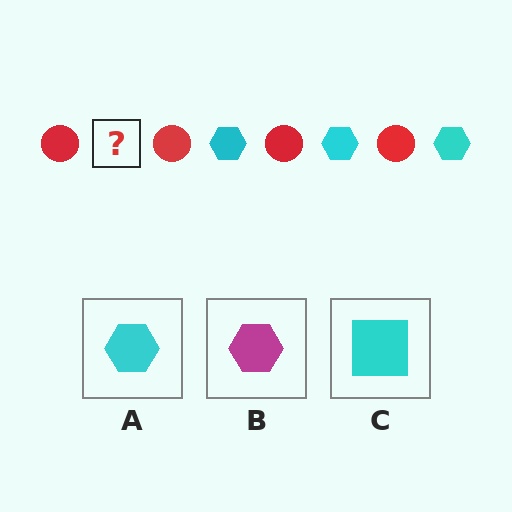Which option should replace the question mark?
Option A.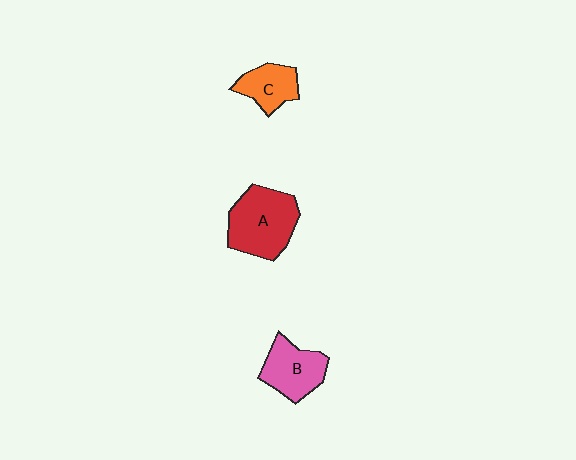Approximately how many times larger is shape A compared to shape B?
Approximately 1.4 times.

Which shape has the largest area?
Shape A (red).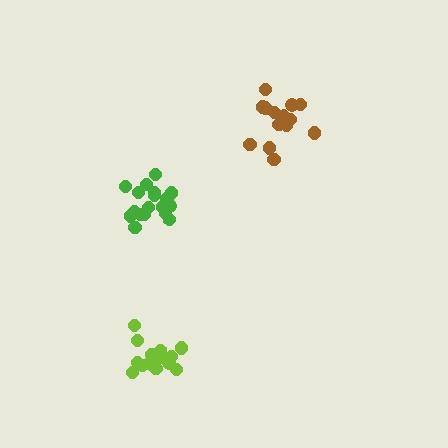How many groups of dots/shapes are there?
There are 3 groups.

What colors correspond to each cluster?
The clusters are colored: brown, green, lime.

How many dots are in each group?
Group 1: 14 dots, Group 2: 19 dots, Group 3: 17 dots (50 total).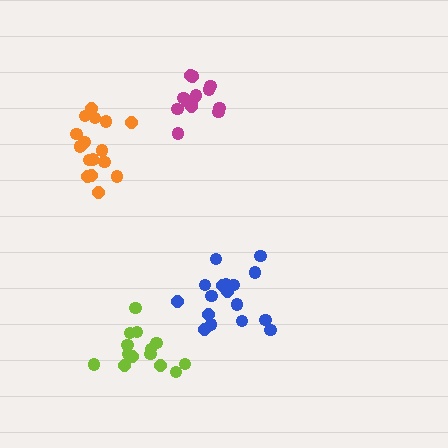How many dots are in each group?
Group 1: 17 dots, Group 2: 14 dots, Group 3: 14 dots, Group 4: 17 dots (62 total).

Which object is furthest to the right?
The blue cluster is rightmost.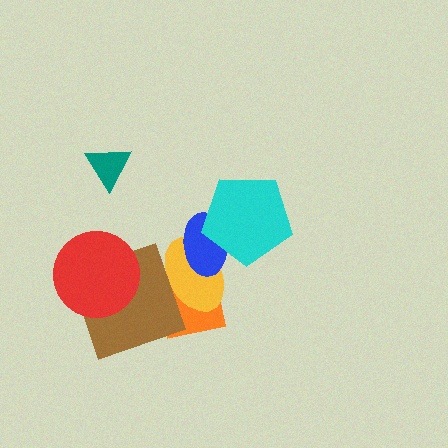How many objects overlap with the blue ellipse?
3 objects overlap with the blue ellipse.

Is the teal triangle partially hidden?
No, no other shape covers it.